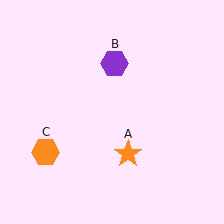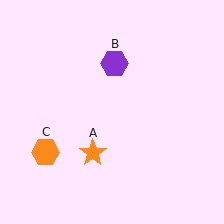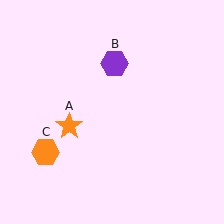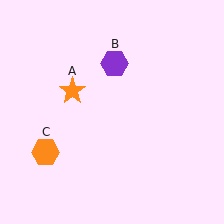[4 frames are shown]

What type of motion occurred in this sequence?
The orange star (object A) rotated clockwise around the center of the scene.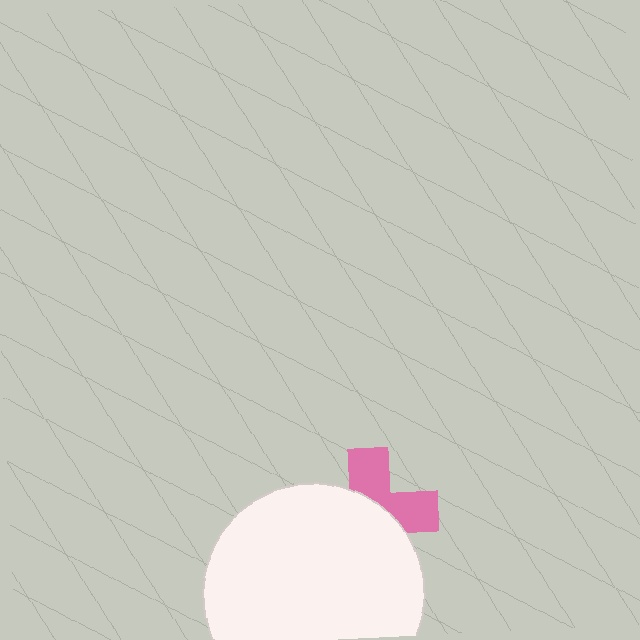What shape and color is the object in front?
The object in front is a white circle.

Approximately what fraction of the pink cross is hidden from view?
Roughly 58% of the pink cross is hidden behind the white circle.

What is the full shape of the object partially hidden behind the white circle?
The partially hidden object is a pink cross.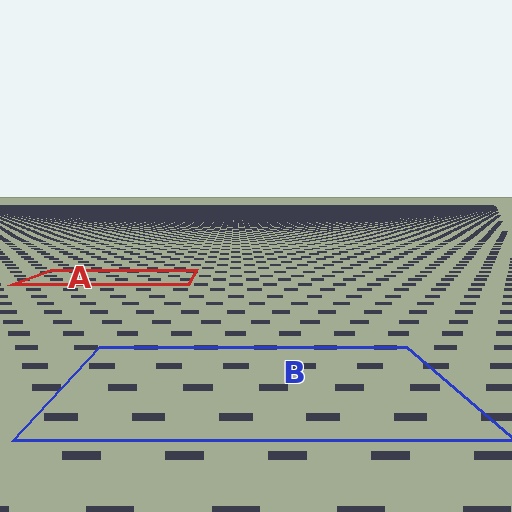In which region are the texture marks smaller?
The texture marks are smaller in region A, because it is farther away.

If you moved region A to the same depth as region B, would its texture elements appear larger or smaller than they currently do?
They would appear larger. At a closer depth, the same texture elements are projected at a bigger on-screen size.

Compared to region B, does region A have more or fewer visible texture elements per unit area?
Region A has more texture elements per unit area — they are packed more densely because it is farther away.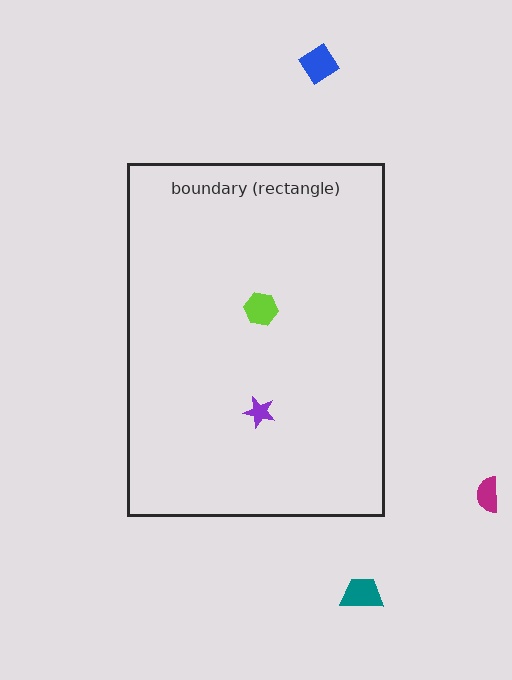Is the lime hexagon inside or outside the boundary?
Inside.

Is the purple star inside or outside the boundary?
Inside.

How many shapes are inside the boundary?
2 inside, 3 outside.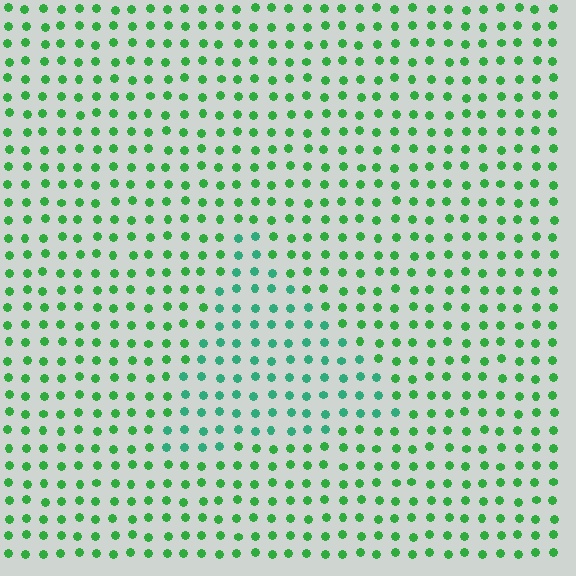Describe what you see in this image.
The image is filled with small green elements in a uniform arrangement. A triangle-shaped region is visible where the elements are tinted to a slightly different hue, forming a subtle color boundary.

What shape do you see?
I see a triangle.